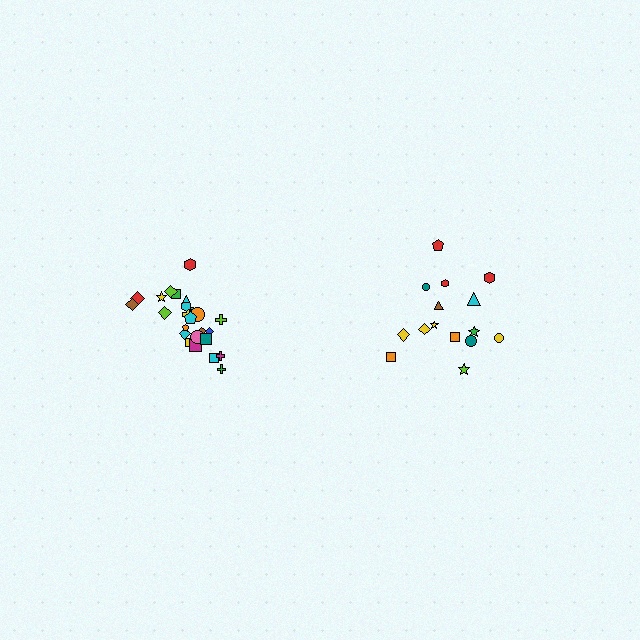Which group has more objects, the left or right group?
The left group.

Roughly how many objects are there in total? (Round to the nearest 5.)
Roughly 40 objects in total.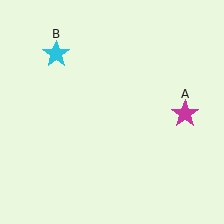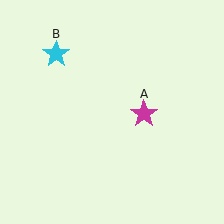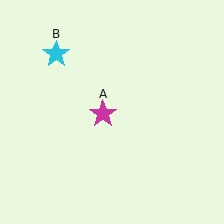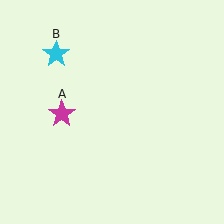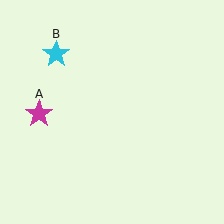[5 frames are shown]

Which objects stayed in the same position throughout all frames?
Cyan star (object B) remained stationary.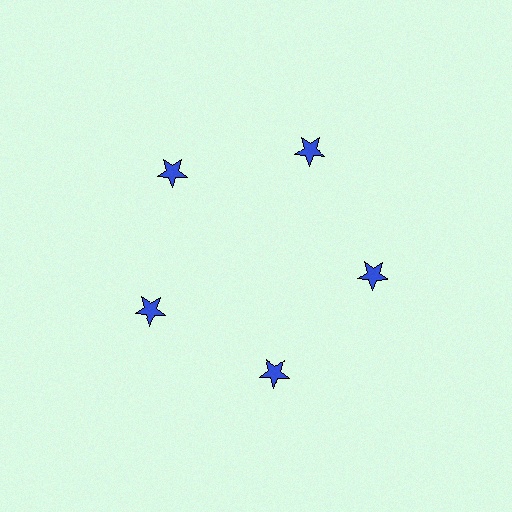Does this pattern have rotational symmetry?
Yes, this pattern has 5-fold rotational symmetry. It looks the same after rotating 72 degrees around the center.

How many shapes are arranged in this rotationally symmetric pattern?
There are 5 shapes, arranged in 5 groups of 1.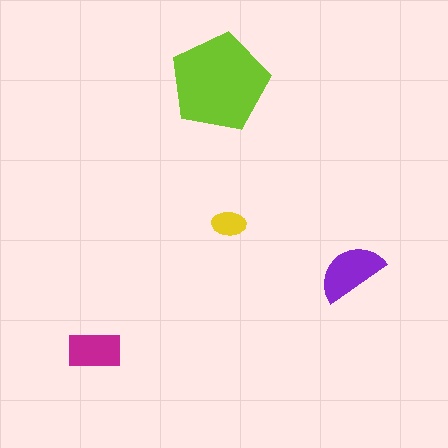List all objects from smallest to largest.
The yellow ellipse, the magenta rectangle, the purple semicircle, the lime pentagon.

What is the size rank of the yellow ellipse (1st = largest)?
4th.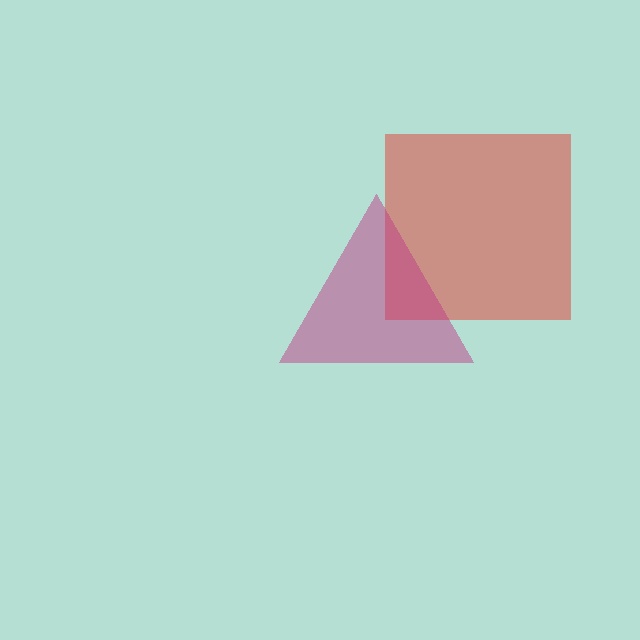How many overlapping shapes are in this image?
There are 2 overlapping shapes in the image.